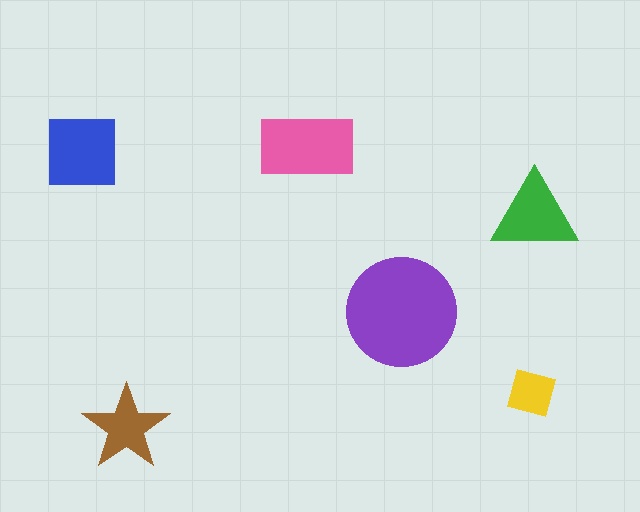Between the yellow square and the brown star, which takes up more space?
The brown star.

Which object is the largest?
The purple circle.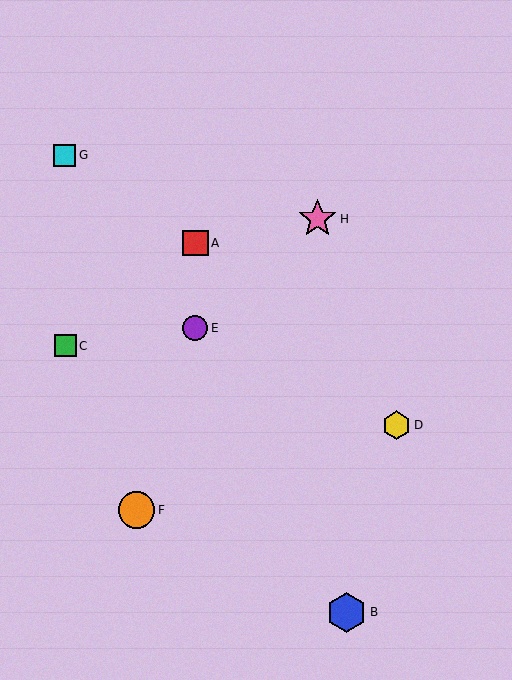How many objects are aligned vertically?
2 objects (A, E) are aligned vertically.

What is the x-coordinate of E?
Object E is at x≈195.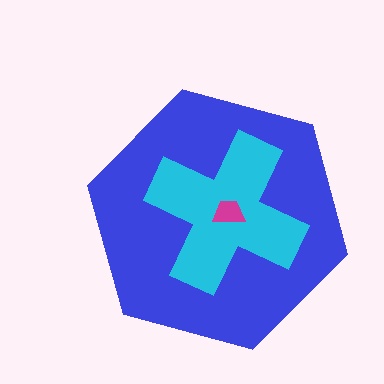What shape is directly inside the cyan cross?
The magenta trapezoid.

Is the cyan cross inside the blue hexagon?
Yes.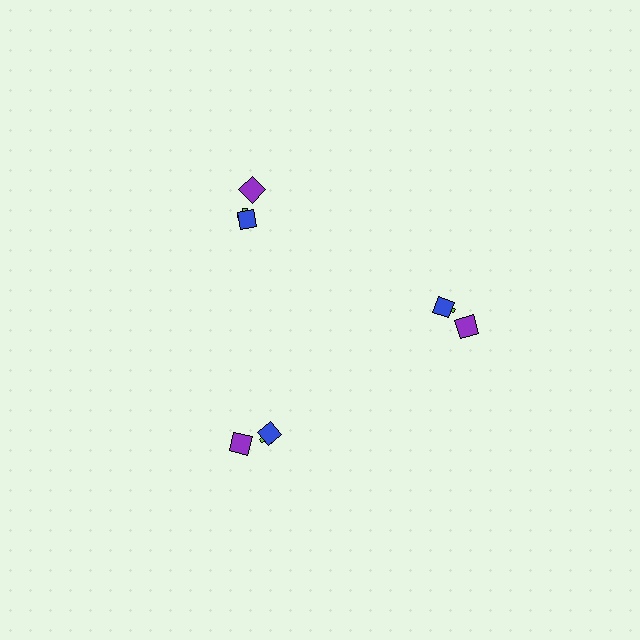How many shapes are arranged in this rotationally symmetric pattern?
There are 9 shapes, arranged in 3 groups of 3.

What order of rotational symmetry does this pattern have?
This pattern has 3-fold rotational symmetry.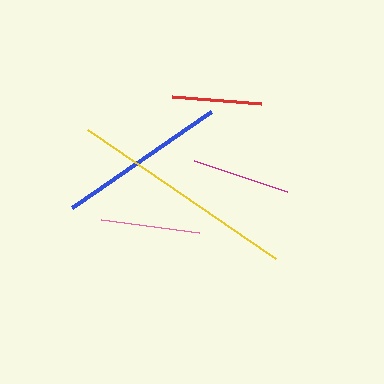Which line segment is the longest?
The yellow line is the longest at approximately 228 pixels.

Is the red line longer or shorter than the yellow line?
The yellow line is longer than the red line.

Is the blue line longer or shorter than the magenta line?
The blue line is longer than the magenta line.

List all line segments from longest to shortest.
From longest to shortest: yellow, blue, pink, magenta, red.